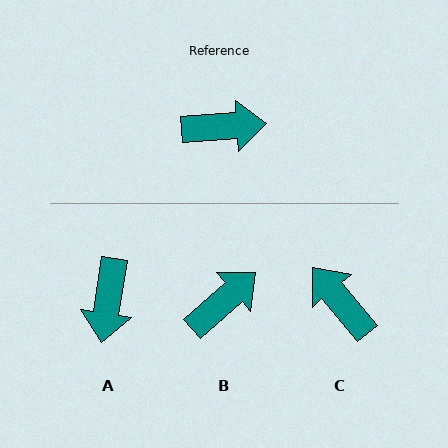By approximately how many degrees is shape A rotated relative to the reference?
Approximately 102 degrees clockwise.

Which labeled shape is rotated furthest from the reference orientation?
C, about 126 degrees away.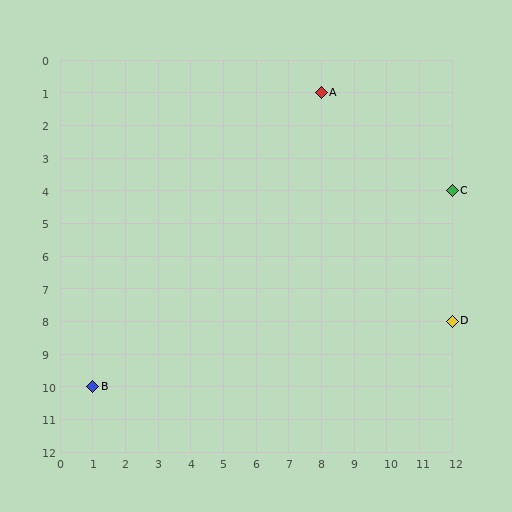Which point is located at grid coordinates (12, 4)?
Point C is at (12, 4).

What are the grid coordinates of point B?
Point B is at grid coordinates (1, 10).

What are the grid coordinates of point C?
Point C is at grid coordinates (12, 4).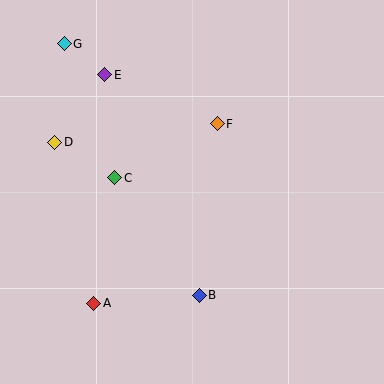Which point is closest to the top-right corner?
Point F is closest to the top-right corner.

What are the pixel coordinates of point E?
Point E is at (105, 75).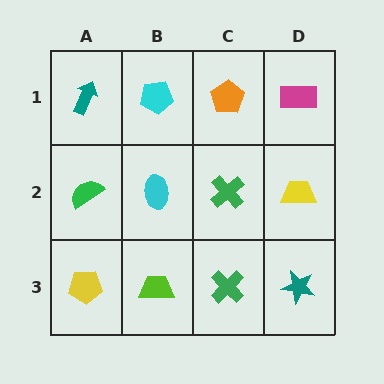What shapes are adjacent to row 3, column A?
A green semicircle (row 2, column A), a lime trapezoid (row 3, column B).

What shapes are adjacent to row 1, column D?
A yellow trapezoid (row 2, column D), an orange pentagon (row 1, column C).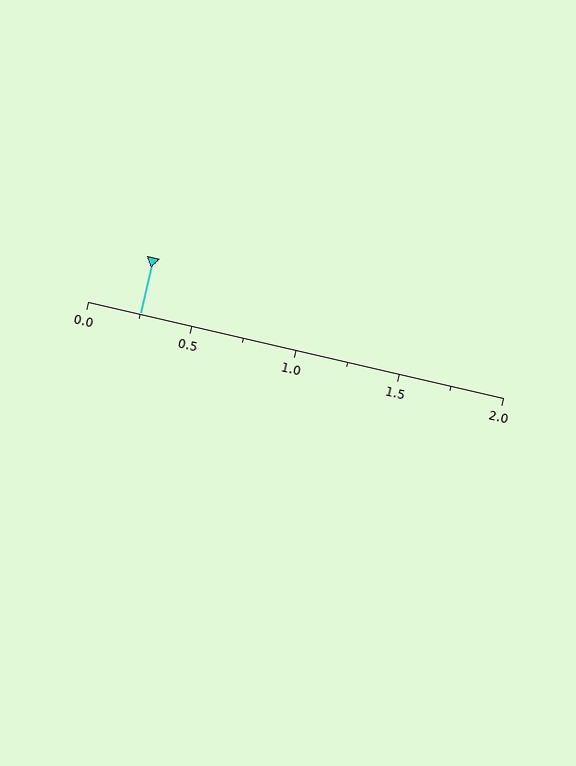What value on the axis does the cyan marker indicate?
The marker indicates approximately 0.25.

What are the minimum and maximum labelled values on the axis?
The axis runs from 0.0 to 2.0.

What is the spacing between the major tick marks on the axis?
The major ticks are spaced 0.5 apart.